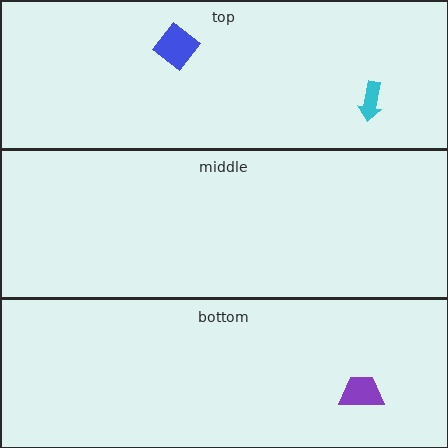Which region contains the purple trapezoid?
The bottom region.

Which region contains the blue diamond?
The top region.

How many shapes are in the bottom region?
1.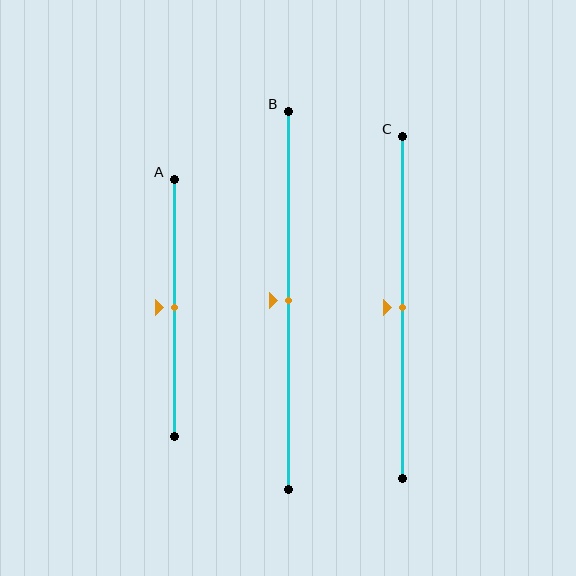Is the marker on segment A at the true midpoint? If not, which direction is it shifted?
Yes, the marker on segment A is at the true midpoint.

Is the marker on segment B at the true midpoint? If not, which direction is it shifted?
Yes, the marker on segment B is at the true midpoint.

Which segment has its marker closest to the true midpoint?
Segment A has its marker closest to the true midpoint.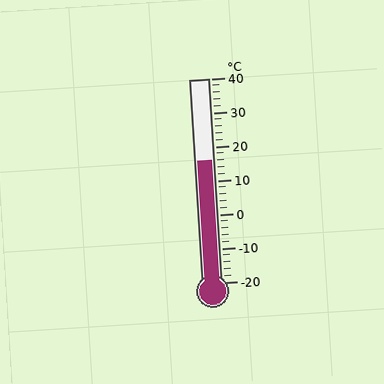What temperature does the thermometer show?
The thermometer shows approximately 16°C.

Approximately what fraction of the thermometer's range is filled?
The thermometer is filled to approximately 60% of its range.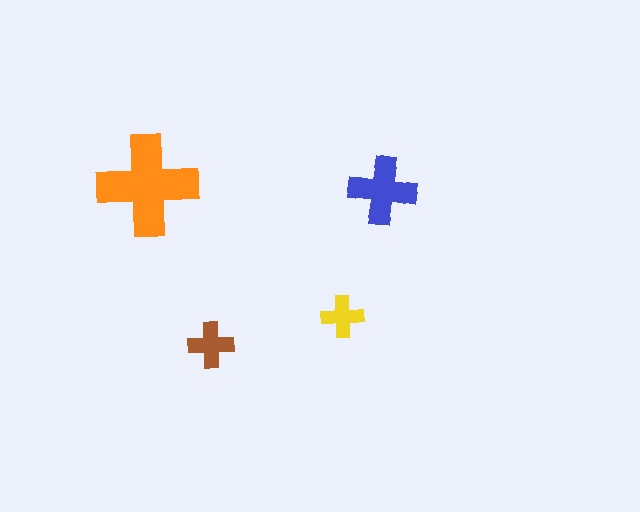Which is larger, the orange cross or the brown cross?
The orange one.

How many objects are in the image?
There are 4 objects in the image.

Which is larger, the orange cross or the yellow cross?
The orange one.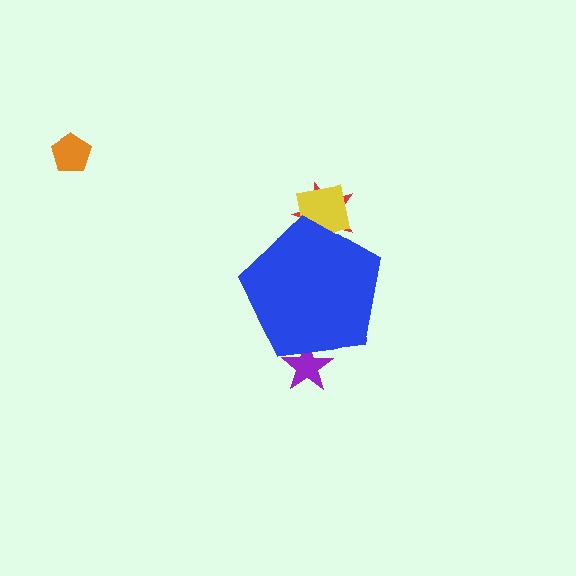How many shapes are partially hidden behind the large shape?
3 shapes are partially hidden.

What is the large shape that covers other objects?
A blue pentagon.